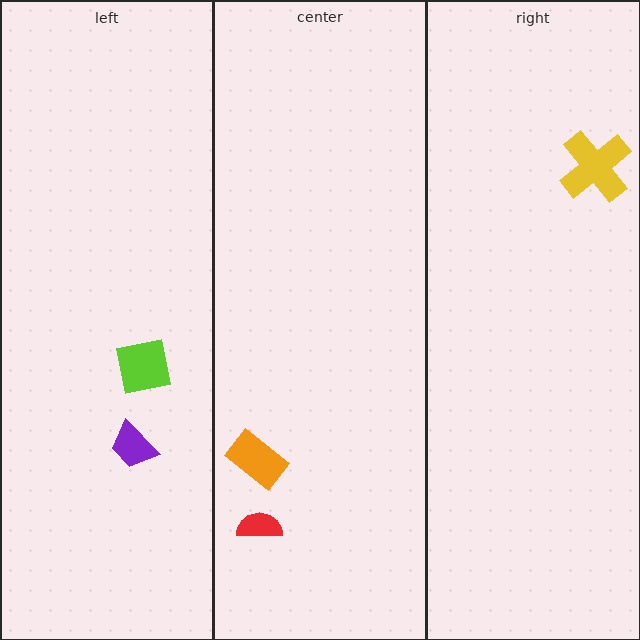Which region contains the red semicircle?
The center region.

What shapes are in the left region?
The purple trapezoid, the lime square.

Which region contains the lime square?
The left region.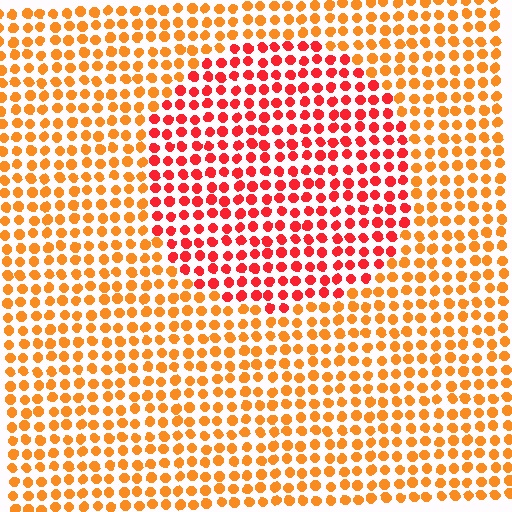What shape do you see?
I see a circle.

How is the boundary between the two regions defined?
The boundary is defined purely by a slight shift in hue (about 34 degrees). Spacing, size, and orientation are identical on both sides.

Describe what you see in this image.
The image is filled with small orange elements in a uniform arrangement. A circle-shaped region is visible where the elements are tinted to a slightly different hue, forming a subtle color boundary.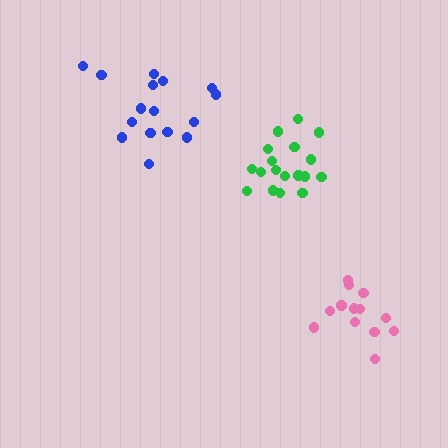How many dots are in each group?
Group 1: 18 dots, Group 2: 13 dots, Group 3: 16 dots (47 total).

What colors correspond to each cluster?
The clusters are colored: green, pink, blue.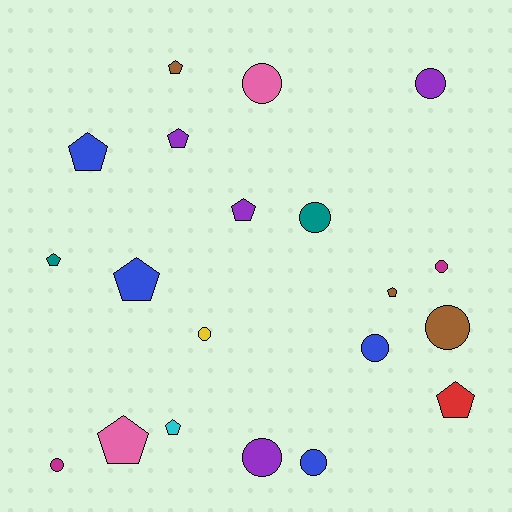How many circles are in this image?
There are 10 circles.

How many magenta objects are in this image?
There are 2 magenta objects.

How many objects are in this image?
There are 20 objects.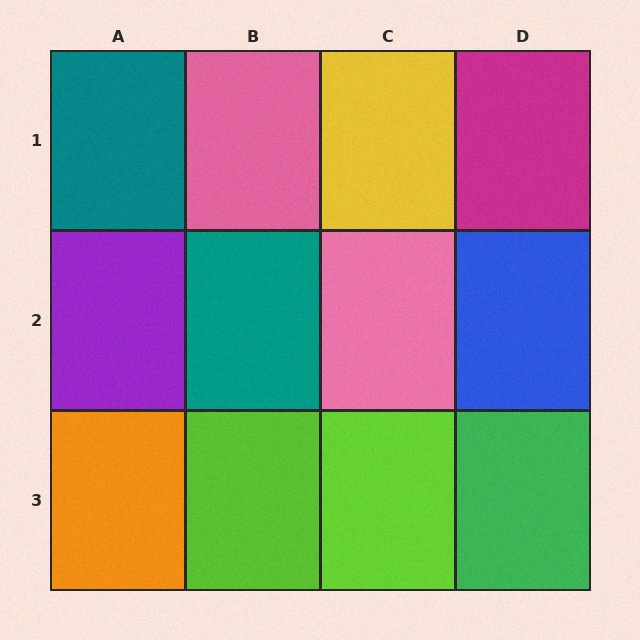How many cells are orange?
1 cell is orange.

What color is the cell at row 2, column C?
Pink.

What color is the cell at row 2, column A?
Purple.